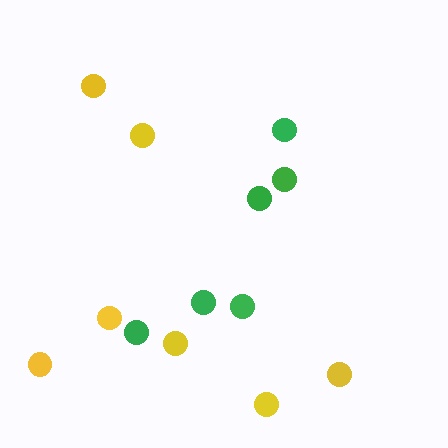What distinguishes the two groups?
There are 2 groups: one group of yellow circles (7) and one group of green circles (6).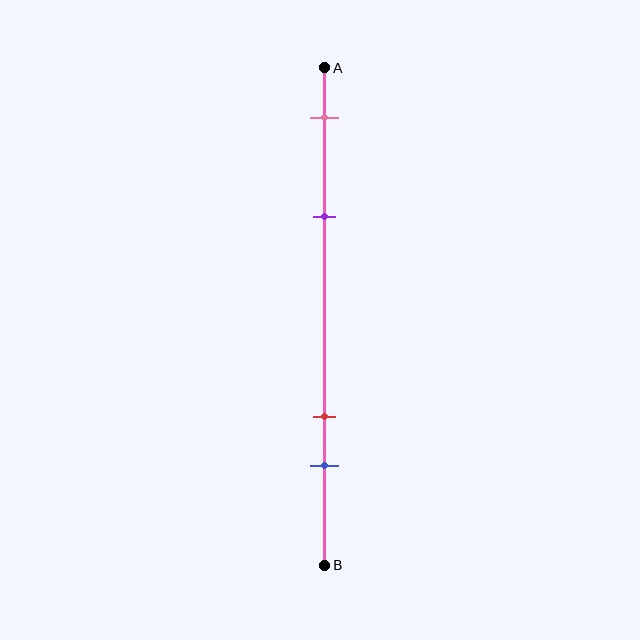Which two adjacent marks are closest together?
The red and blue marks are the closest adjacent pair.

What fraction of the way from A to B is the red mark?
The red mark is approximately 70% (0.7) of the way from A to B.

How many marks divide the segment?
There are 4 marks dividing the segment.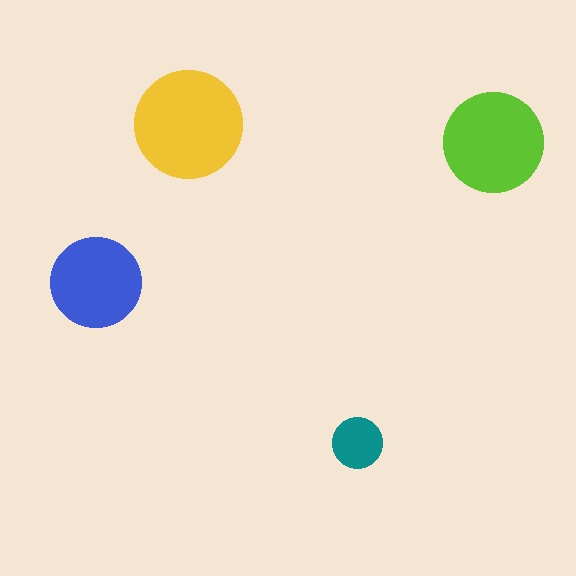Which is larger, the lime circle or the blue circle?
The lime one.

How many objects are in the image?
There are 4 objects in the image.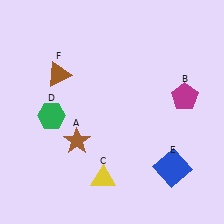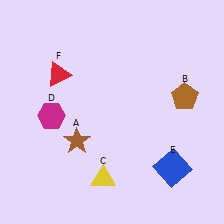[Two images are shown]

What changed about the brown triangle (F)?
In Image 1, F is brown. In Image 2, it changed to red.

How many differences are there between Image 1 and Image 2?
There are 3 differences between the two images.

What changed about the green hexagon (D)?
In Image 1, D is green. In Image 2, it changed to magenta.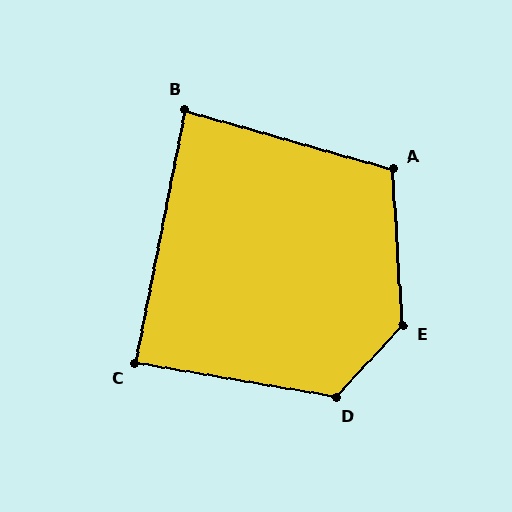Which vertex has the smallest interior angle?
B, at approximately 85 degrees.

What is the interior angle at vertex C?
Approximately 88 degrees (approximately right).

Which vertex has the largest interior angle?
E, at approximately 134 degrees.